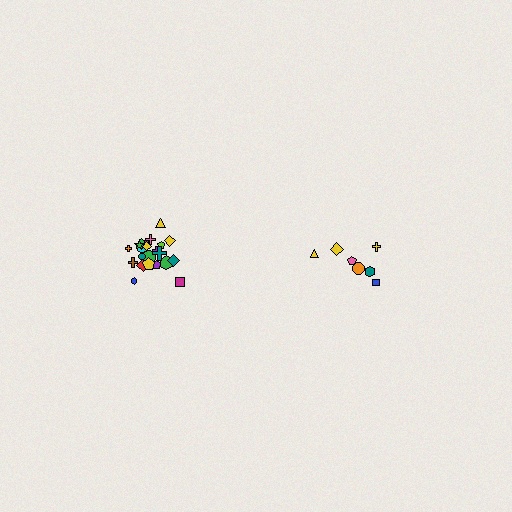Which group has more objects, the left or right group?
The left group.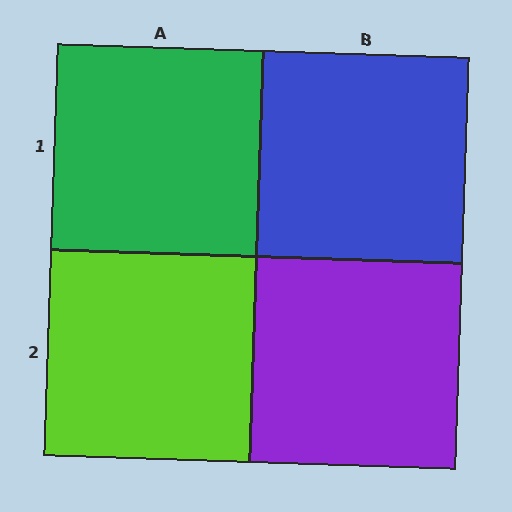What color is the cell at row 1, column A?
Green.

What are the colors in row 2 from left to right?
Lime, purple.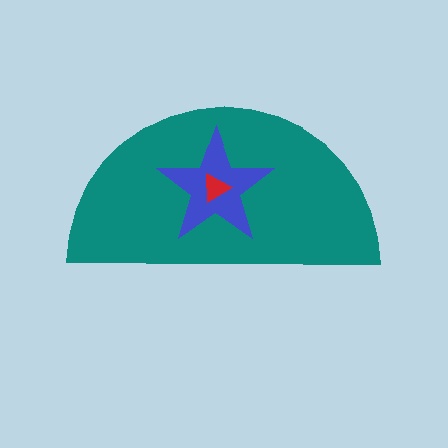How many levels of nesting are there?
3.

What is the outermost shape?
The teal semicircle.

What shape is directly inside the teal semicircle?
The blue star.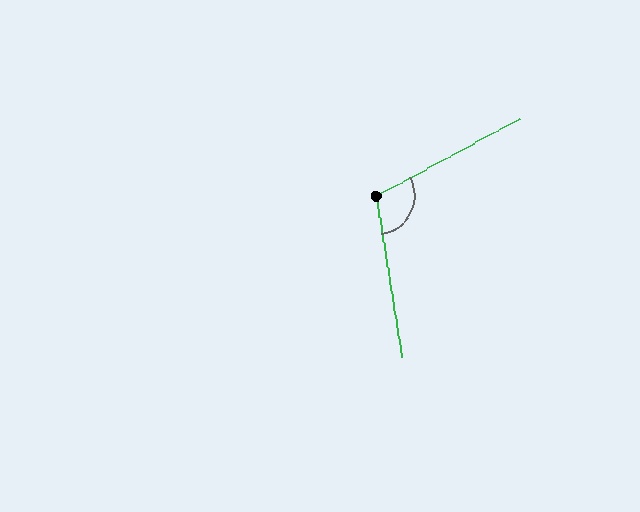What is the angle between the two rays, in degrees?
Approximately 109 degrees.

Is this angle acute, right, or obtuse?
It is obtuse.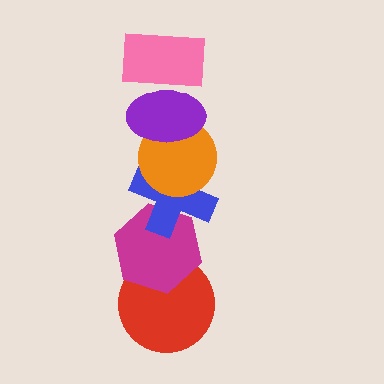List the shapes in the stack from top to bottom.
From top to bottom: the pink rectangle, the purple ellipse, the orange circle, the blue cross, the magenta hexagon, the red circle.